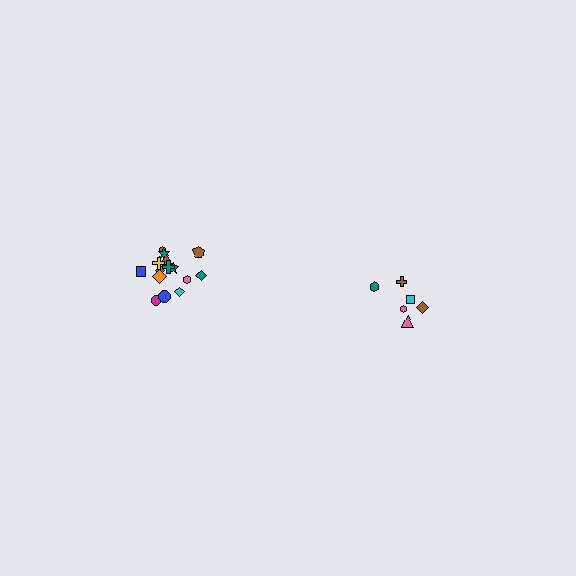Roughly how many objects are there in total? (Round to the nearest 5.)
Roughly 20 objects in total.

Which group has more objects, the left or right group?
The left group.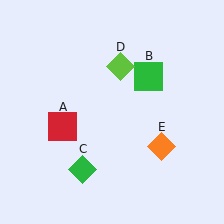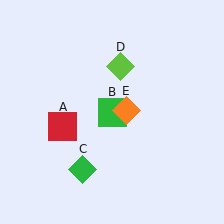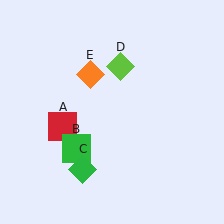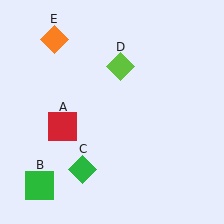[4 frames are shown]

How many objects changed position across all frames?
2 objects changed position: green square (object B), orange diamond (object E).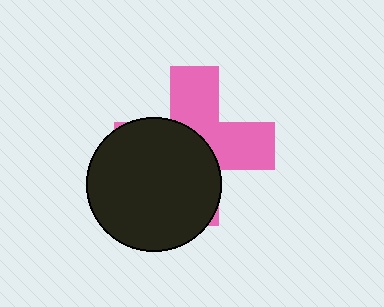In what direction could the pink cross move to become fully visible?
The pink cross could move toward the upper-right. That would shift it out from behind the black circle entirely.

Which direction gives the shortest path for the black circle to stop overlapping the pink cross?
Moving toward the lower-left gives the shortest separation.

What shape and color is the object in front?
The object in front is a black circle.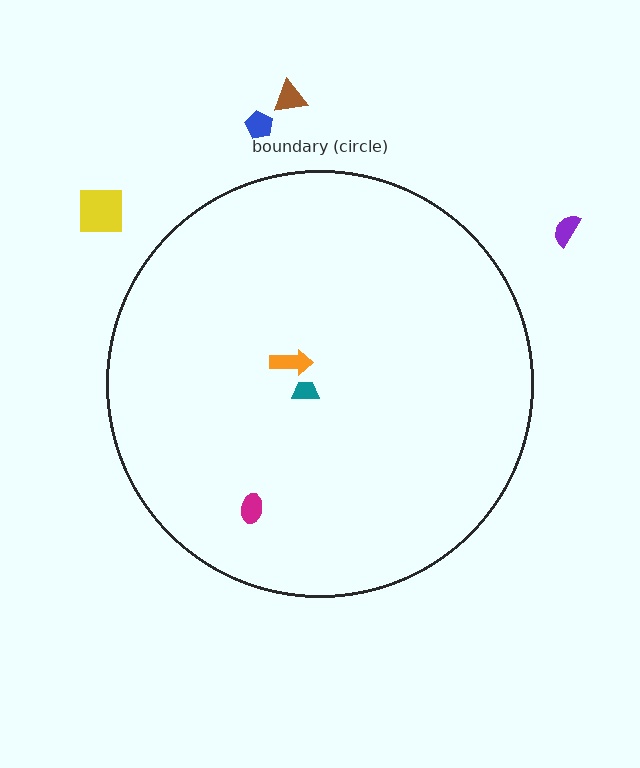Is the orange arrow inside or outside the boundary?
Inside.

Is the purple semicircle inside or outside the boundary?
Outside.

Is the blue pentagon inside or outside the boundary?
Outside.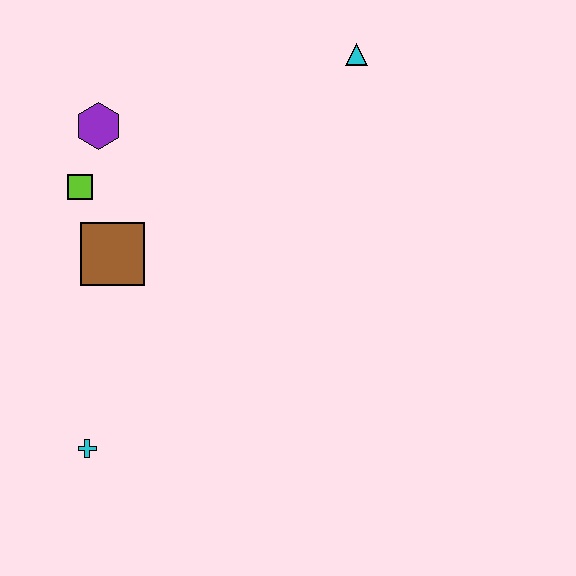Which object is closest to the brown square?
The lime square is closest to the brown square.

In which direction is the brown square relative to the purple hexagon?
The brown square is below the purple hexagon.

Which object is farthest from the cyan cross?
The cyan triangle is farthest from the cyan cross.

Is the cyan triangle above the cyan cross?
Yes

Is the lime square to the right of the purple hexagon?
No